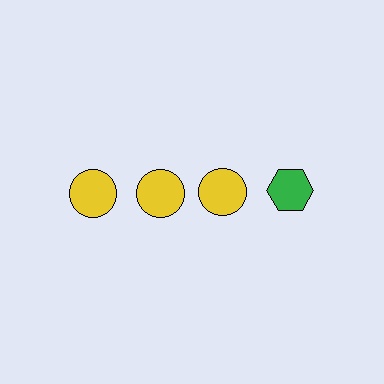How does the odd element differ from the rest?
It differs in both color (green instead of yellow) and shape (hexagon instead of circle).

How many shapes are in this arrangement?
There are 4 shapes arranged in a grid pattern.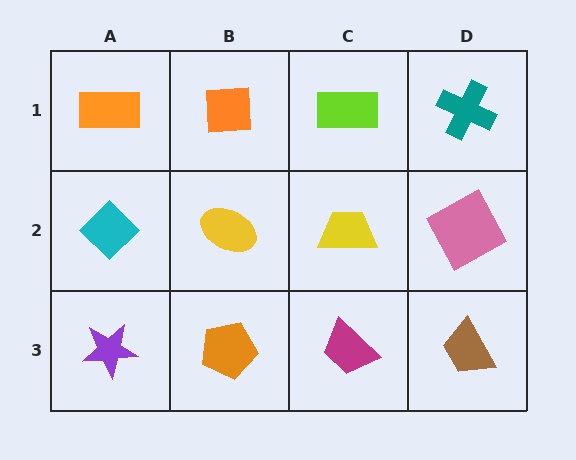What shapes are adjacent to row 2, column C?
A lime rectangle (row 1, column C), a magenta trapezoid (row 3, column C), a yellow ellipse (row 2, column B), a pink square (row 2, column D).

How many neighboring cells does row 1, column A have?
2.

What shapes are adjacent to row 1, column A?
A cyan diamond (row 2, column A), an orange square (row 1, column B).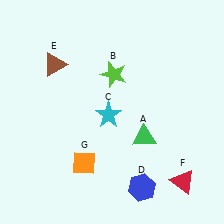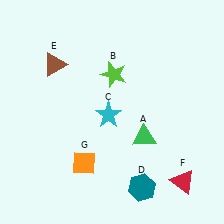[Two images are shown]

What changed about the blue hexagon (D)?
In Image 1, D is blue. In Image 2, it changed to teal.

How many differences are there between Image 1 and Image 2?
There is 1 difference between the two images.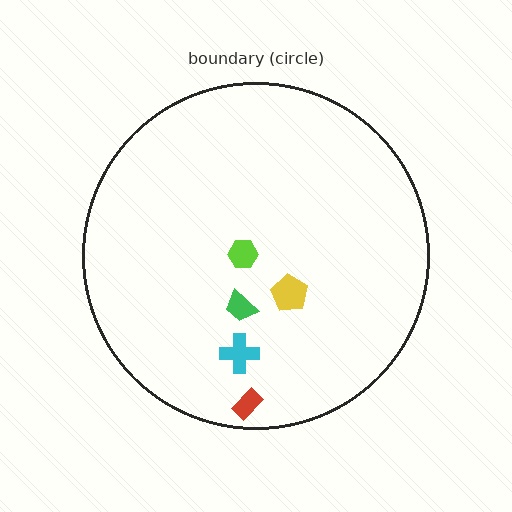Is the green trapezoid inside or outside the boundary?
Inside.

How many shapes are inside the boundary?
5 inside, 0 outside.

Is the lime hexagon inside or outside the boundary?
Inside.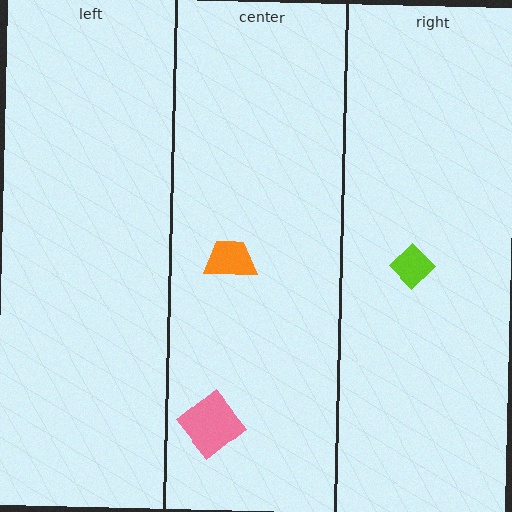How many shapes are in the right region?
1.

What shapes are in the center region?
The orange trapezoid, the pink diamond.